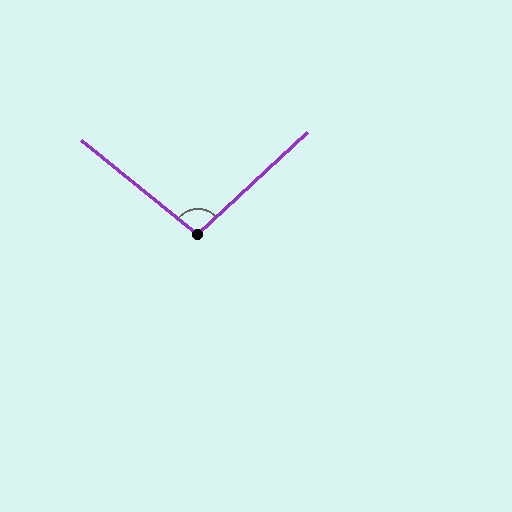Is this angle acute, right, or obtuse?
It is obtuse.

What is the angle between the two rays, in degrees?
Approximately 98 degrees.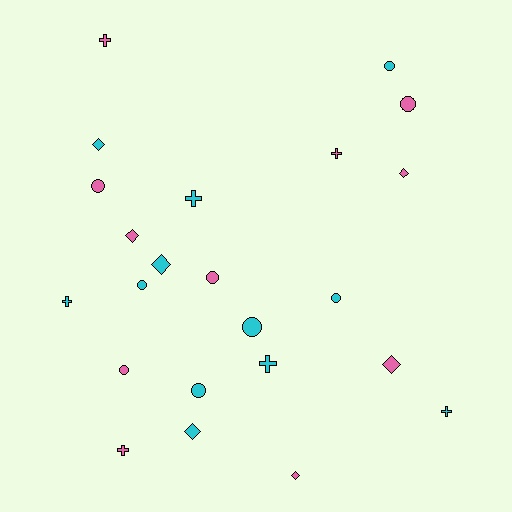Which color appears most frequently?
Cyan, with 12 objects.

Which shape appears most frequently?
Circle, with 9 objects.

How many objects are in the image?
There are 23 objects.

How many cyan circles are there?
There are 5 cyan circles.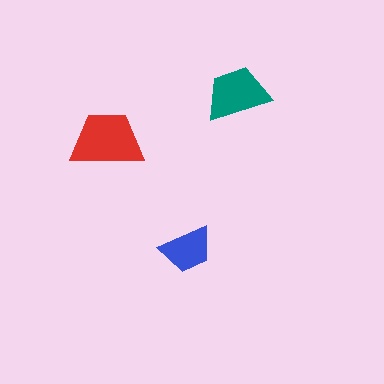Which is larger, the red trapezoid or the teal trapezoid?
The red one.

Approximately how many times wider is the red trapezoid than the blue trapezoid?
About 1.5 times wider.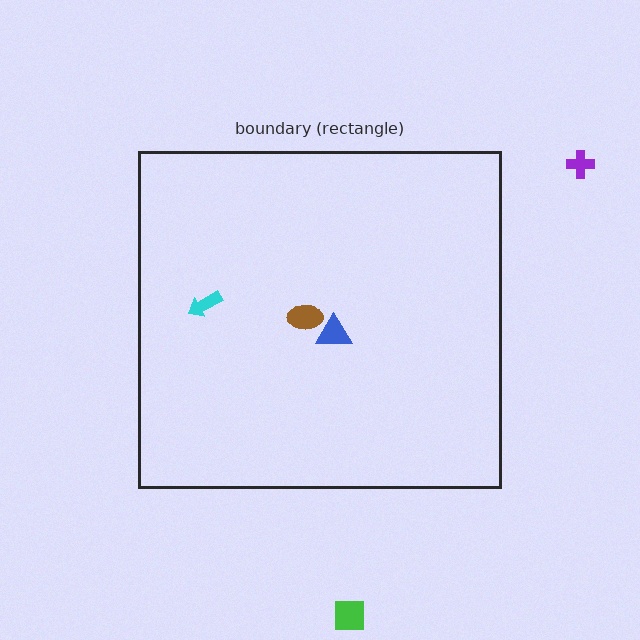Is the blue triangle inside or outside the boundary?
Inside.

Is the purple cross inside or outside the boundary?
Outside.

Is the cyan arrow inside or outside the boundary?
Inside.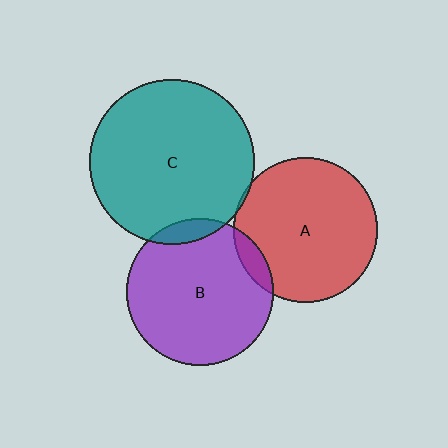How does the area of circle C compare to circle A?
Approximately 1.3 times.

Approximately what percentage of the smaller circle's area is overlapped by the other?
Approximately 10%.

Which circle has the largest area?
Circle C (teal).